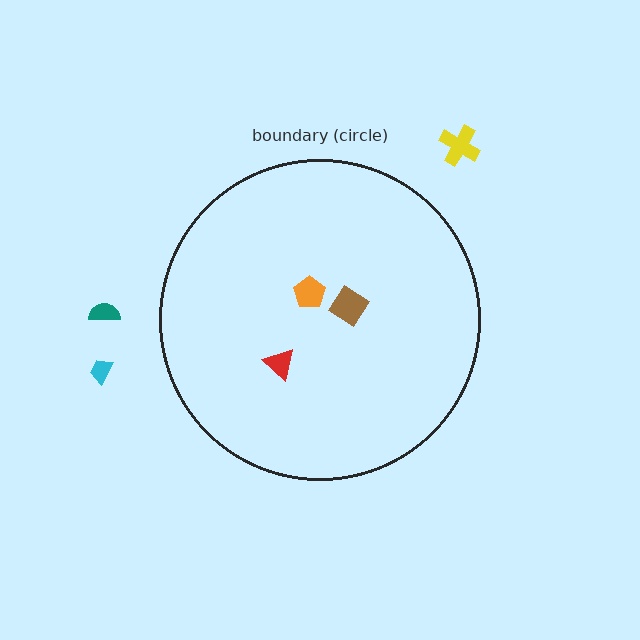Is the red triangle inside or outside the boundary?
Inside.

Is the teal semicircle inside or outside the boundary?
Outside.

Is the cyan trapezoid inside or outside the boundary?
Outside.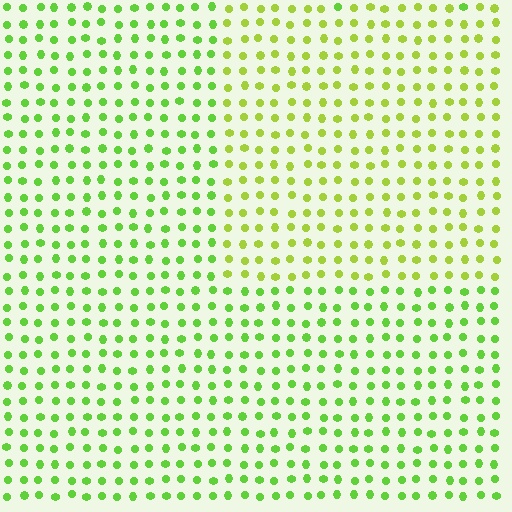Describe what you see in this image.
The image is filled with small lime elements in a uniform arrangement. A rectangle-shaped region is visible where the elements are tinted to a slightly different hue, forming a subtle color boundary.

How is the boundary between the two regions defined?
The boundary is defined purely by a slight shift in hue (about 26 degrees). Spacing, size, and orientation are identical on both sides.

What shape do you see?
I see a rectangle.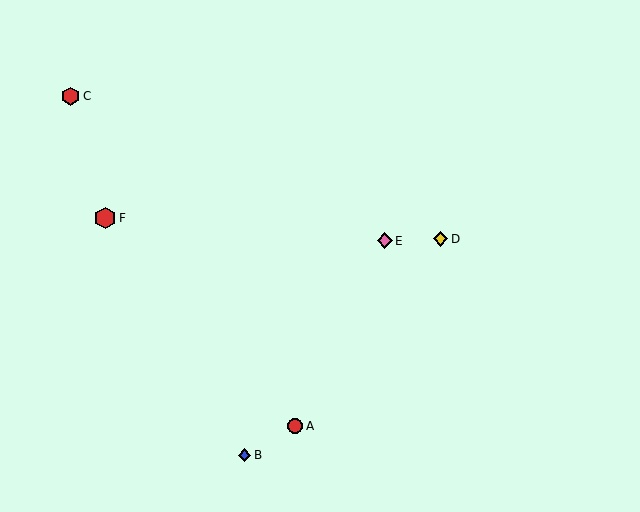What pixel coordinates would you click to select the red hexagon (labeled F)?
Click at (105, 218) to select the red hexagon F.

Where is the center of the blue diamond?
The center of the blue diamond is at (245, 455).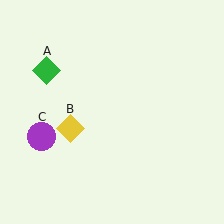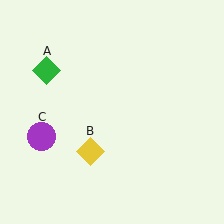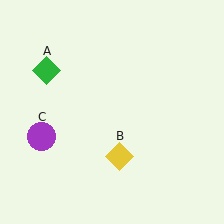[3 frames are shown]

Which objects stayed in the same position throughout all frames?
Green diamond (object A) and purple circle (object C) remained stationary.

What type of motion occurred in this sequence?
The yellow diamond (object B) rotated counterclockwise around the center of the scene.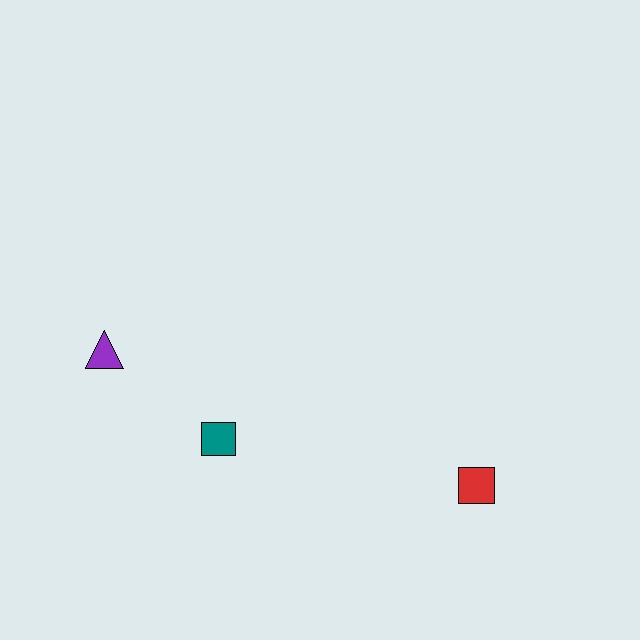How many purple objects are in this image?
There is 1 purple object.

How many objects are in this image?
There are 3 objects.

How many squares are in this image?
There are 2 squares.